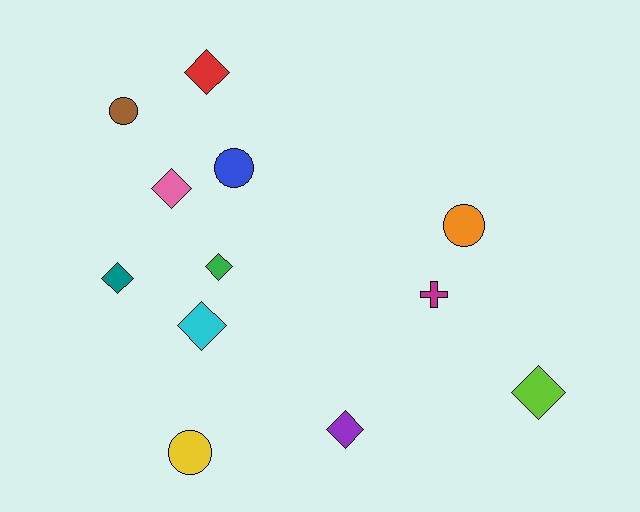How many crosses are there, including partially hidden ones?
There is 1 cross.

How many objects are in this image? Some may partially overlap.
There are 12 objects.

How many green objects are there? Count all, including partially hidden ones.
There is 1 green object.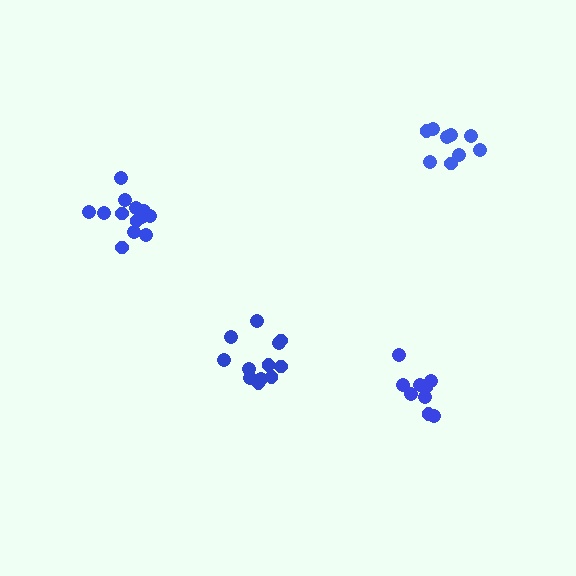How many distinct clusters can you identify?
There are 4 distinct clusters.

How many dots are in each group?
Group 1: 14 dots, Group 2: 12 dots, Group 3: 9 dots, Group 4: 9 dots (44 total).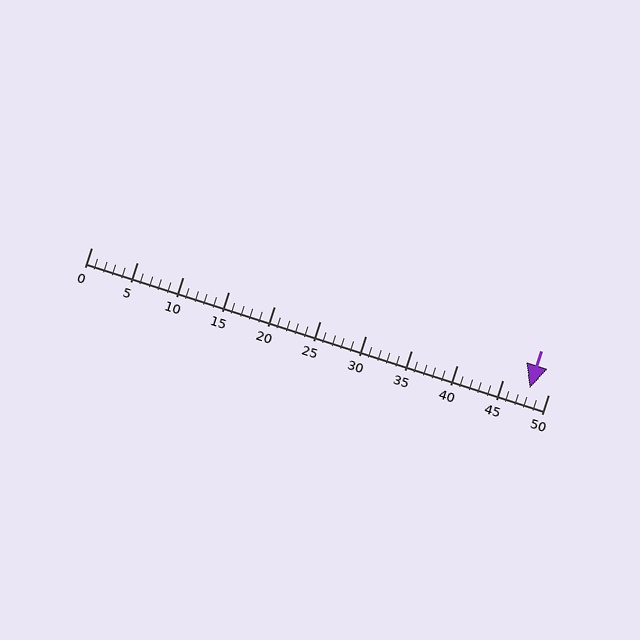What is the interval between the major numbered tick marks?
The major tick marks are spaced 5 units apart.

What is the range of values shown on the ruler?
The ruler shows values from 0 to 50.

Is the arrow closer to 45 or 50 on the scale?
The arrow is closer to 50.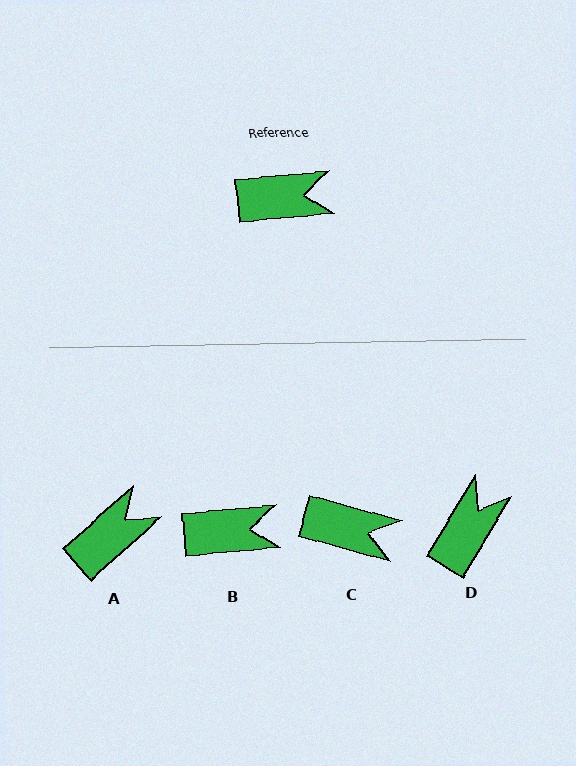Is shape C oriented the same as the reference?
No, it is off by about 21 degrees.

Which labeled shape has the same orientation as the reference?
B.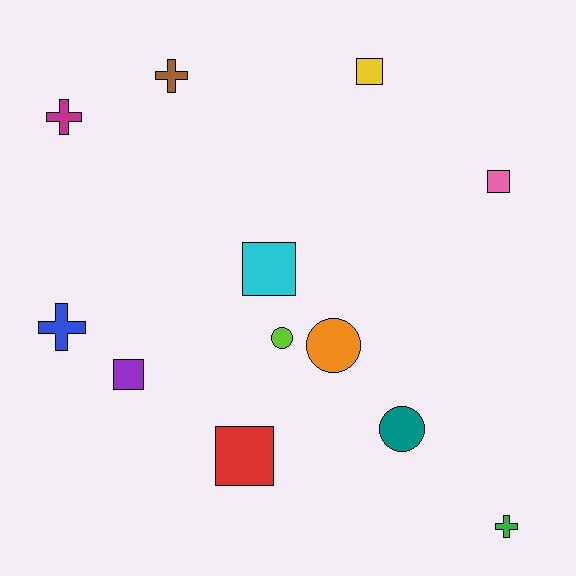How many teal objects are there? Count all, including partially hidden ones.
There is 1 teal object.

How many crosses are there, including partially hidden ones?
There are 4 crosses.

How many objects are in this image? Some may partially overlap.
There are 12 objects.